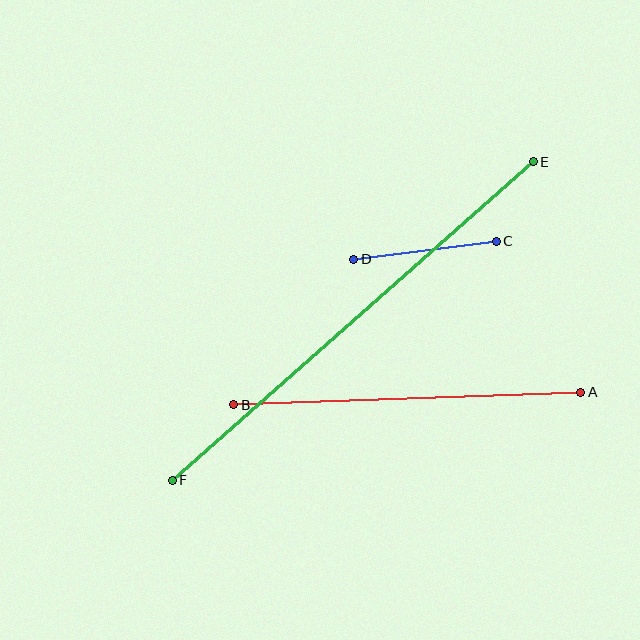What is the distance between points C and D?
The distance is approximately 144 pixels.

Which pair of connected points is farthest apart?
Points E and F are farthest apart.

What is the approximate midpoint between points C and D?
The midpoint is at approximately (425, 250) pixels.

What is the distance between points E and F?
The distance is approximately 481 pixels.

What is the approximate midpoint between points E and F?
The midpoint is at approximately (353, 321) pixels.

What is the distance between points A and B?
The distance is approximately 347 pixels.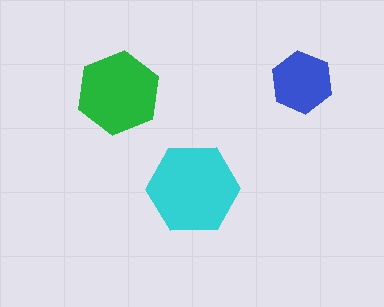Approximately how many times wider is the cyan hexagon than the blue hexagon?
About 1.5 times wider.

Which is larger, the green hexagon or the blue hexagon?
The green one.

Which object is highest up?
The blue hexagon is topmost.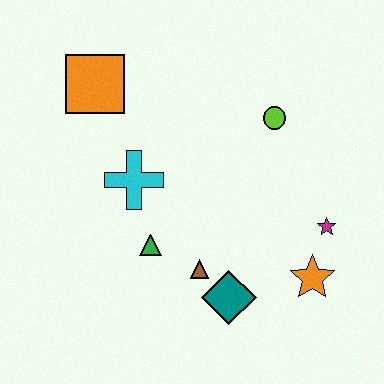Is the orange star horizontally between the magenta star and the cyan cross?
Yes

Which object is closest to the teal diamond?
The brown triangle is closest to the teal diamond.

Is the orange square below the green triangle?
No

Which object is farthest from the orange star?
The orange square is farthest from the orange star.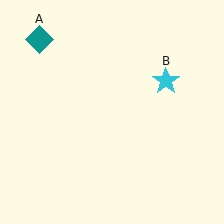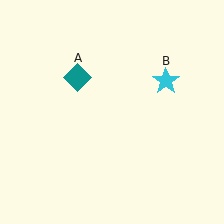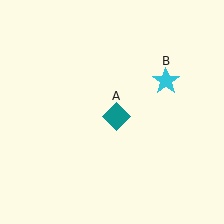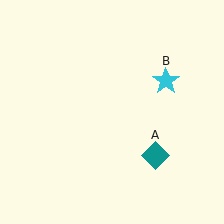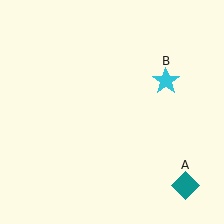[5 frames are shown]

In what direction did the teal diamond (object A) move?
The teal diamond (object A) moved down and to the right.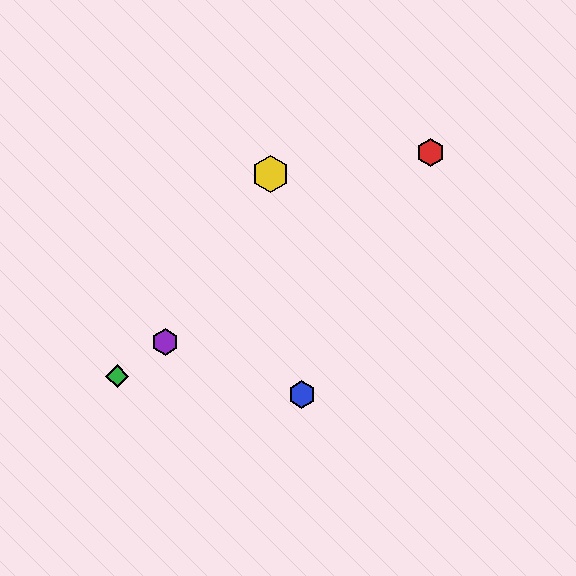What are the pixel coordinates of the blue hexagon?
The blue hexagon is at (302, 394).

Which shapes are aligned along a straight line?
The red hexagon, the green diamond, the purple hexagon are aligned along a straight line.